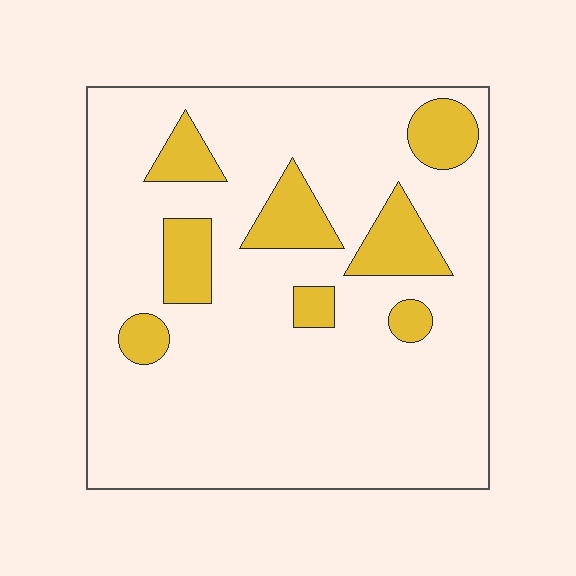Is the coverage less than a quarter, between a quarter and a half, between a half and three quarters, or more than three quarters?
Less than a quarter.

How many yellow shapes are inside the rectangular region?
8.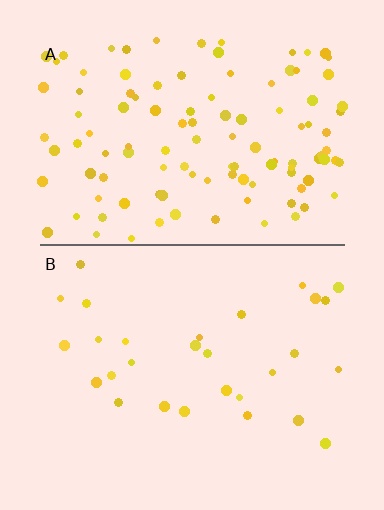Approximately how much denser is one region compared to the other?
Approximately 3.9× — region A over region B.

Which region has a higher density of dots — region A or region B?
A (the top).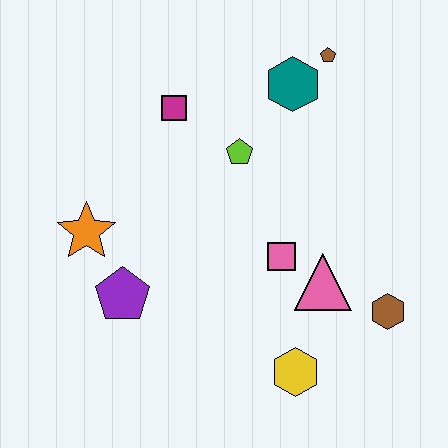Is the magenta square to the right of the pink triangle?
No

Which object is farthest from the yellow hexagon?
The brown pentagon is farthest from the yellow hexagon.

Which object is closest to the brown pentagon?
The teal hexagon is closest to the brown pentagon.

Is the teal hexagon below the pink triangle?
No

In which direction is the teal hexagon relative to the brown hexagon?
The teal hexagon is above the brown hexagon.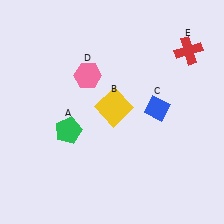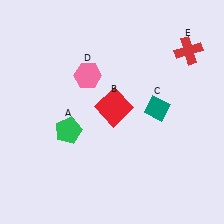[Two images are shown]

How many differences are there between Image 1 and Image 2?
There are 2 differences between the two images.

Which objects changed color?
B changed from yellow to red. C changed from blue to teal.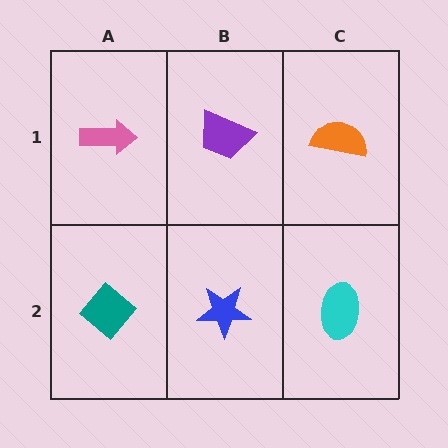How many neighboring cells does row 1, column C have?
2.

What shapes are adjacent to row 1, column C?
A cyan ellipse (row 2, column C), a purple trapezoid (row 1, column B).